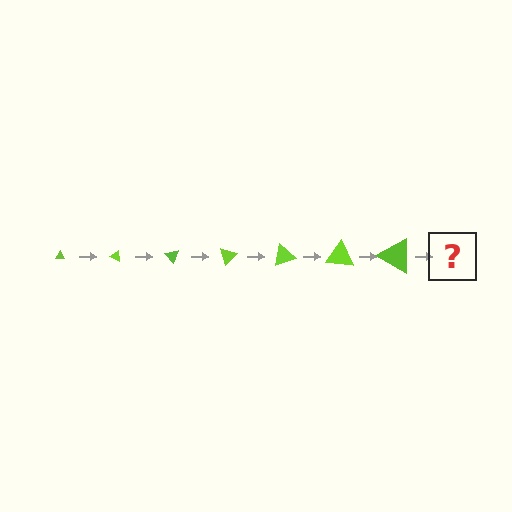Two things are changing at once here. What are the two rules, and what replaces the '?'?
The two rules are that the triangle grows larger each step and it rotates 25 degrees each step. The '?' should be a triangle, larger than the previous one and rotated 175 degrees from the start.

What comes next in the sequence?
The next element should be a triangle, larger than the previous one and rotated 175 degrees from the start.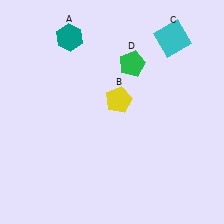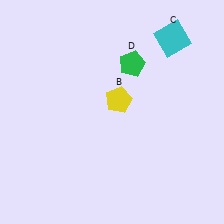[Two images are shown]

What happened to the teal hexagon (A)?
The teal hexagon (A) was removed in Image 2. It was in the top-left area of Image 1.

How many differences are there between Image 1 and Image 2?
There is 1 difference between the two images.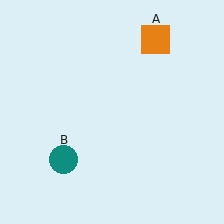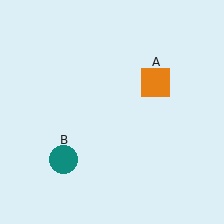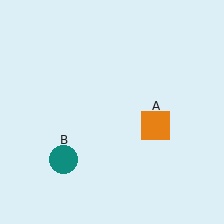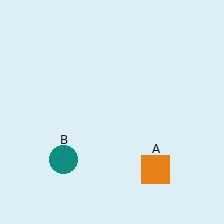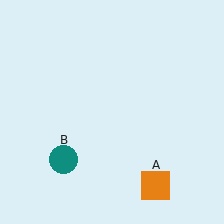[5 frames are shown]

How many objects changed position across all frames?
1 object changed position: orange square (object A).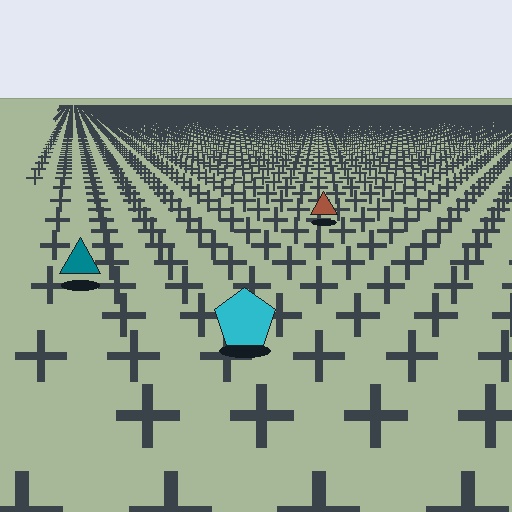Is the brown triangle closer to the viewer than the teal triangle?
No. The teal triangle is closer — you can tell from the texture gradient: the ground texture is coarser near it.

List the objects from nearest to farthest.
From nearest to farthest: the cyan pentagon, the teal triangle, the brown triangle.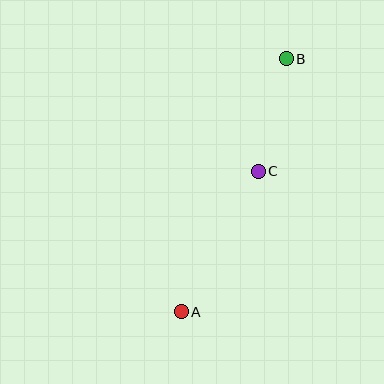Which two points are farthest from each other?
Points A and B are farthest from each other.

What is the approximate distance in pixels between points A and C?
The distance between A and C is approximately 160 pixels.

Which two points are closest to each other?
Points B and C are closest to each other.